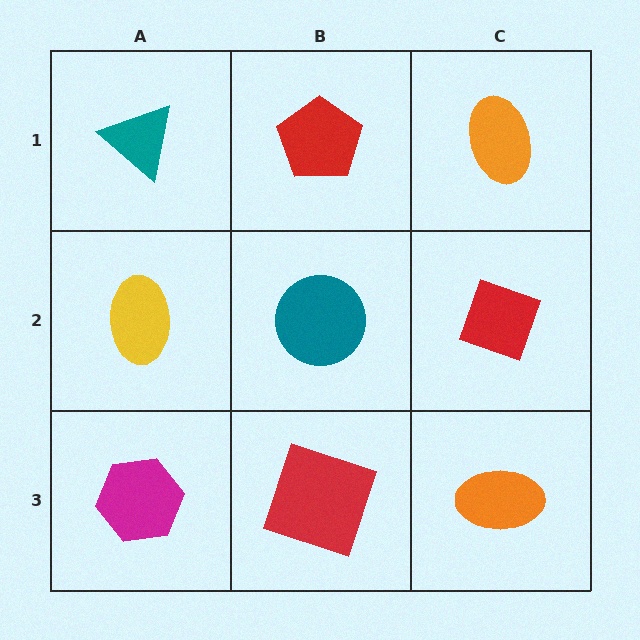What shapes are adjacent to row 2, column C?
An orange ellipse (row 1, column C), an orange ellipse (row 3, column C), a teal circle (row 2, column B).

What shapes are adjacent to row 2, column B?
A red pentagon (row 1, column B), a red square (row 3, column B), a yellow ellipse (row 2, column A), a red diamond (row 2, column C).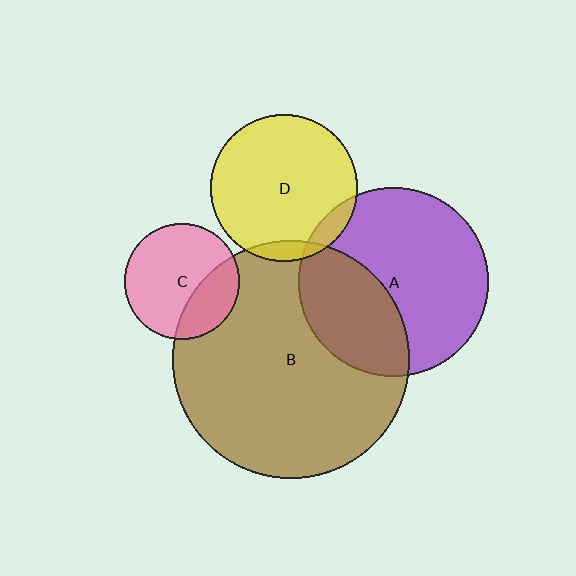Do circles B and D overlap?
Yes.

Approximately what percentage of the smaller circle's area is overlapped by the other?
Approximately 5%.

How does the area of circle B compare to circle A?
Approximately 1.6 times.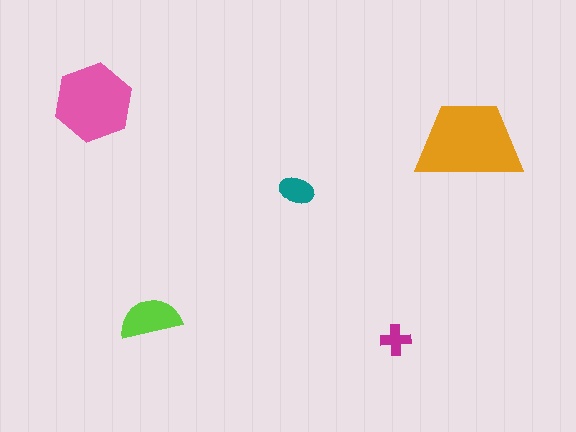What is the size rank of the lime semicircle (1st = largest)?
3rd.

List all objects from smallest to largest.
The magenta cross, the teal ellipse, the lime semicircle, the pink hexagon, the orange trapezoid.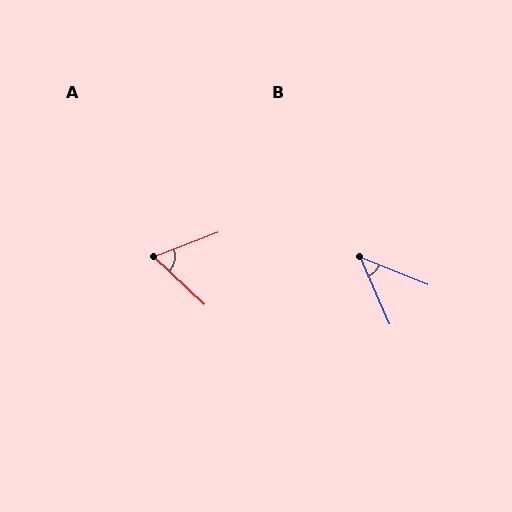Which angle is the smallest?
B, at approximately 44 degrees.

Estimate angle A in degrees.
Approximately 64 degrees.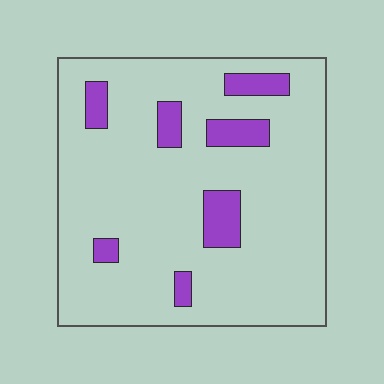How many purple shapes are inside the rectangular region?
7.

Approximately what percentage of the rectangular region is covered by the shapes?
Approximately 10%.